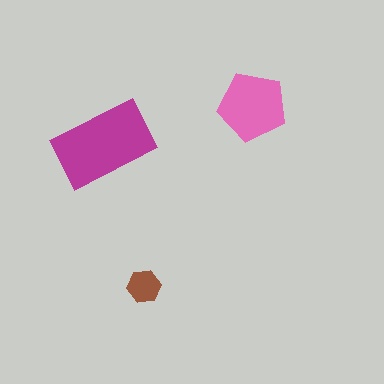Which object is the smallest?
The brown hexagon.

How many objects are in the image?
There are 3 objects in the image.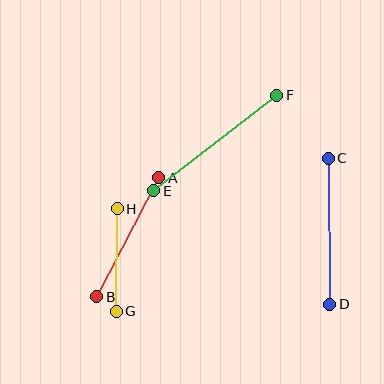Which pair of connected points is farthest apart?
Points E and F are farthest apart.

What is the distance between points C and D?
The distance is approximately 146 pixels.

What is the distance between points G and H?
The distance is approximately 103 pixels.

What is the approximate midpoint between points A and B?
The midpoint is at approximately (128, 237) pixels.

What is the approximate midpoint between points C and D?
The midpoint is at approximately (329, 231) pixels.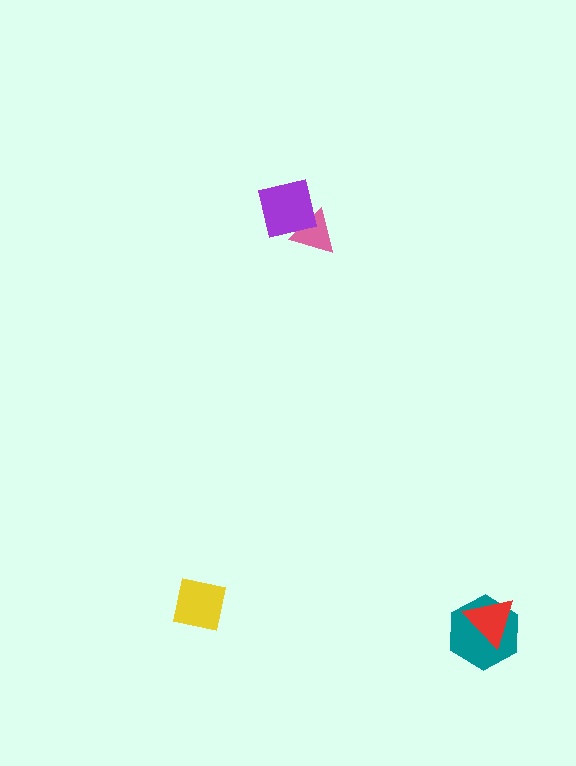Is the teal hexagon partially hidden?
Yes, it is partially covered by another shape.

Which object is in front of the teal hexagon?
The red triangle is in front of the teal hexagon.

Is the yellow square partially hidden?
No, no other shape covers it.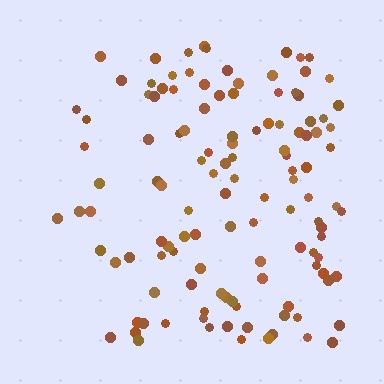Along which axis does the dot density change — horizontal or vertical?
Horizontal.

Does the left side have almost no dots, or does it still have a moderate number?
Still a moderate number, just noticeably fewer than the right.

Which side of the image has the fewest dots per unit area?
The left.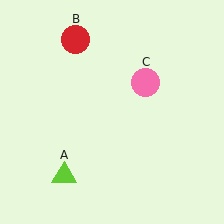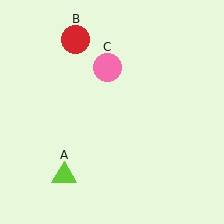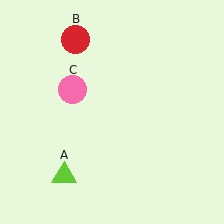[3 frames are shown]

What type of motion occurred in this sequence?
The pink circle (object C) rotated counterclockwise around the center of the scene.